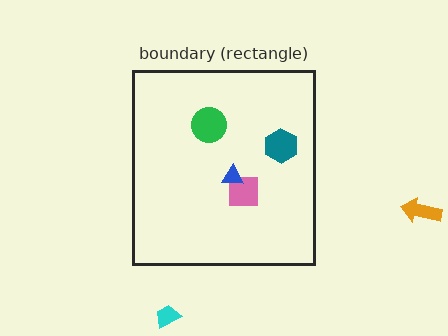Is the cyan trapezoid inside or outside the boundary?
Outside.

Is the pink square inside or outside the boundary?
Inside.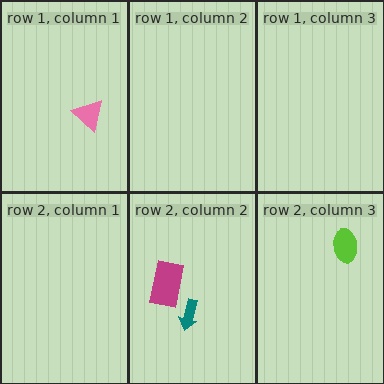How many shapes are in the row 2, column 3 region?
1.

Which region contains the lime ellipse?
The row 2, column 3 region.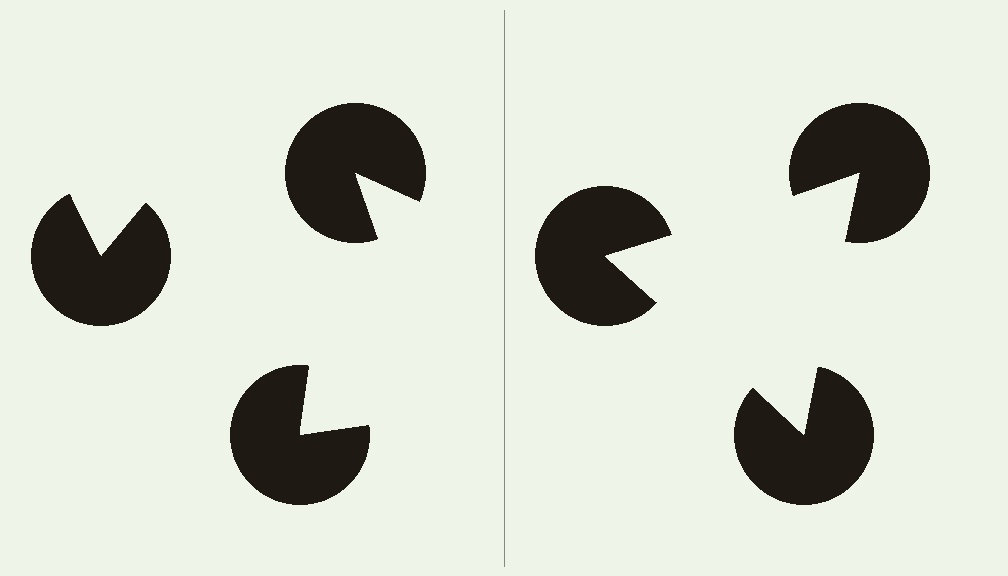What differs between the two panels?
The pac-man discs are positioned identically on both sides; only the wedge orientations differ. On the right they align to a triangle; on the left they are misaligned.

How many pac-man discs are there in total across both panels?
6 — 3 on each side.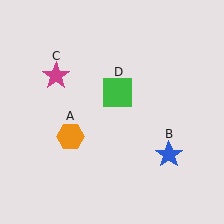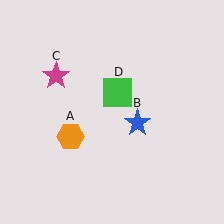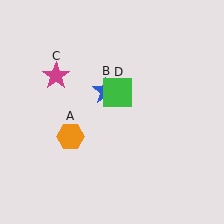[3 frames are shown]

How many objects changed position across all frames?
1 object changed position: blue star (object B).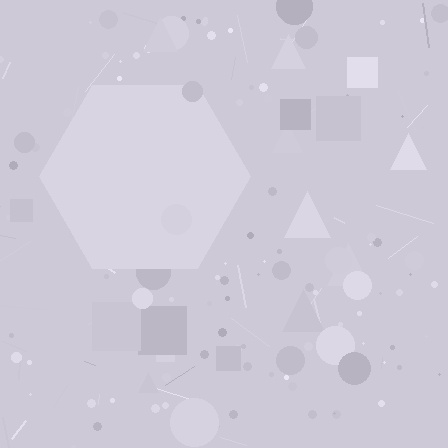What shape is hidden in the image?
A hexagon is hidden in the image.